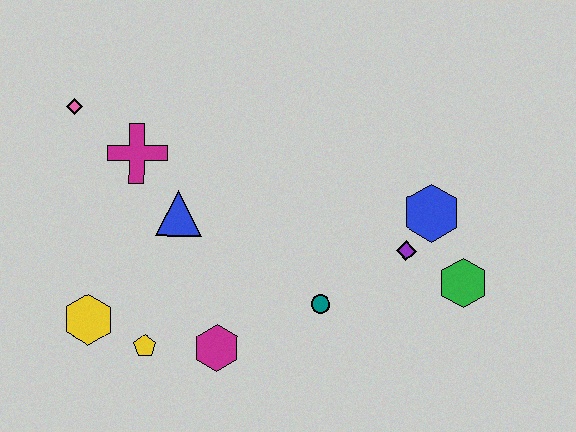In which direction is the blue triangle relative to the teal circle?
The blue triangle is to the left of the teal circle.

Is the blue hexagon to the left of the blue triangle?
No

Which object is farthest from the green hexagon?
The pink diamond is farthest from the green hexagon.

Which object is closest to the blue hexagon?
The purple diamond is closest to the blue hexagon.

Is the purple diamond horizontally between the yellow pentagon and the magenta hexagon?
No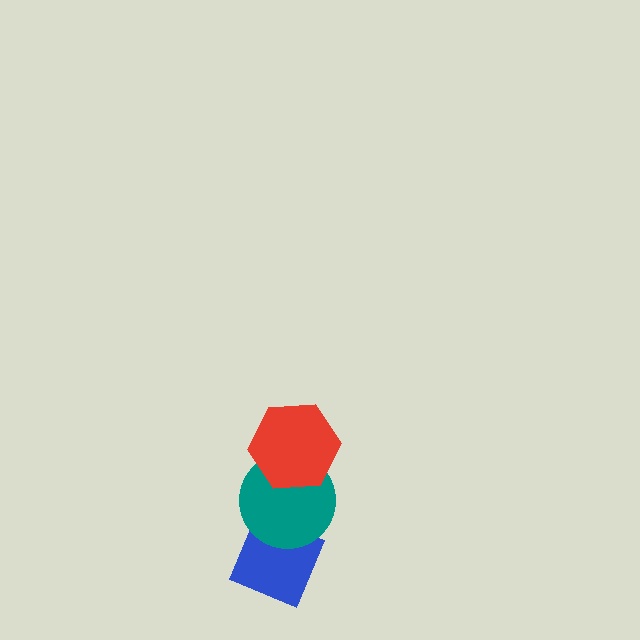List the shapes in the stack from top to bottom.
From top to bottom: the red hexagon, the teal circle, the blue diamond.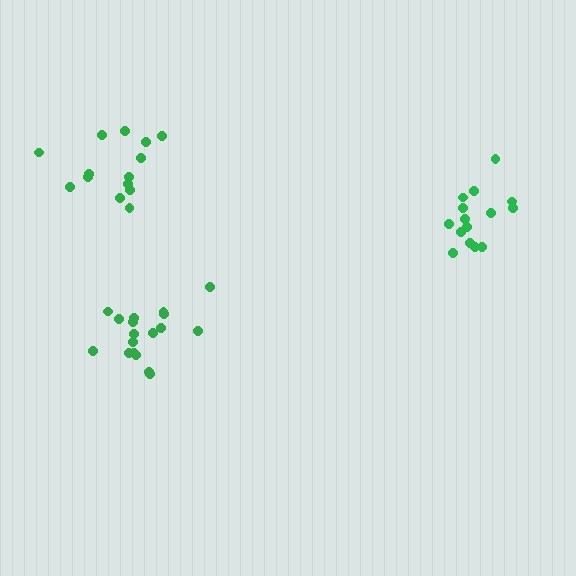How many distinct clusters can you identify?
There are 3 distinct clusters.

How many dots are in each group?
Group 1: 14 dots, Group 2: 18 dots, Group 3: 15 dots (47 total).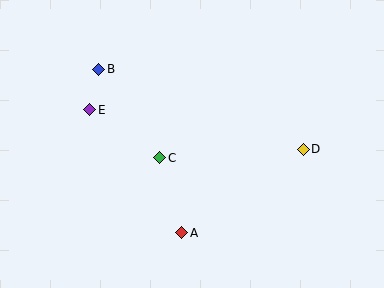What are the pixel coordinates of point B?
Point B is at (99, 69).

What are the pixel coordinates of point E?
Point E is at (90, 110).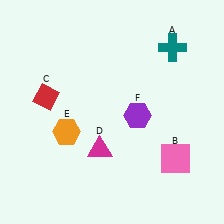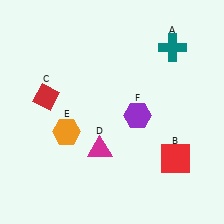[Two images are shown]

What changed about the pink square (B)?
In Image 1, B is pink. In Image 2, it changed to red.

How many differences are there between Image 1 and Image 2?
There is 1 difference between the two images.